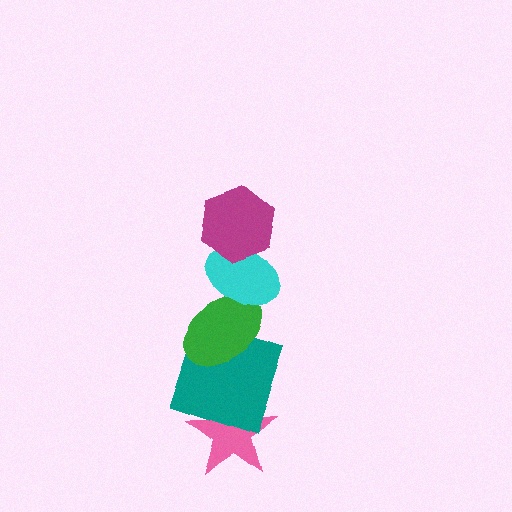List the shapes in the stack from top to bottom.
From top to bottom: the magenta hexagon, the cyan ellipse, the green ellipse, the teal square, the pink star.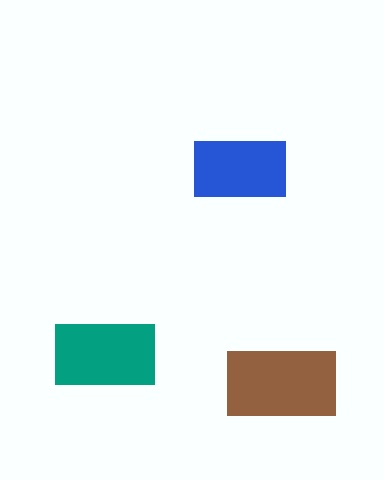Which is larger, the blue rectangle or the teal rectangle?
The teal one.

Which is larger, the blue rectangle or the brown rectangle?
The brown one.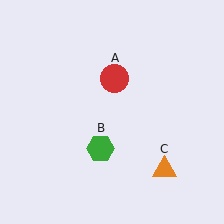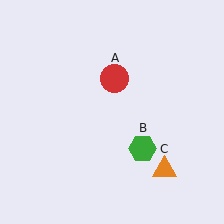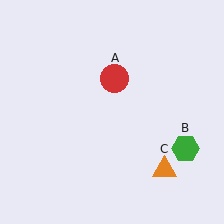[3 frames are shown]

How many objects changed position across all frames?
1 object changed position: green hexagon (object B).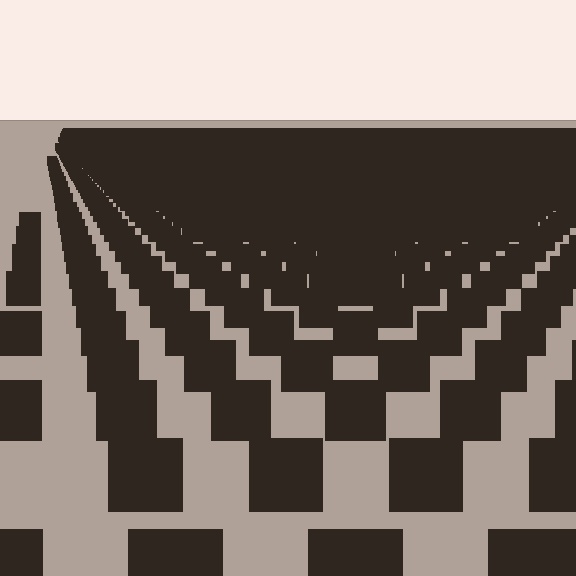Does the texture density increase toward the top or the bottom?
Density increases toward the top.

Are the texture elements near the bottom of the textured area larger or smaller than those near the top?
Larger. Near the bottom, elements are closer to the viewer and appear at a bigger on-screen size.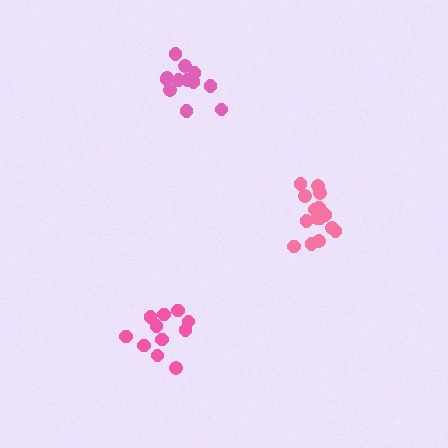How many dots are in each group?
Group 1: 17 dots, Group 2: 12 dots, Group 3: 11 dots (40 total).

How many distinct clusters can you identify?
There are 3 distinct clusters.